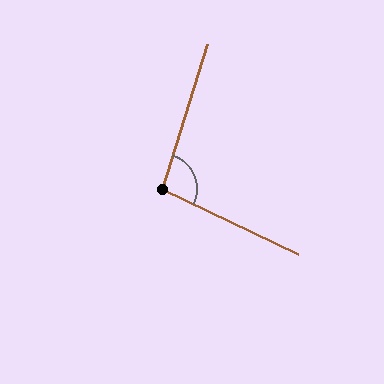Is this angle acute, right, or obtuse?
It is obtuse.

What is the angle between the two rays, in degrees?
Approximately 98 degrees.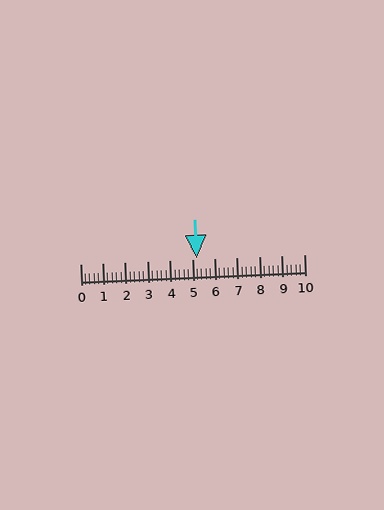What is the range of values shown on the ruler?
The ruler shows values from 0 to 10.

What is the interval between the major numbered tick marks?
The major tick marks are spaced 1 units apart.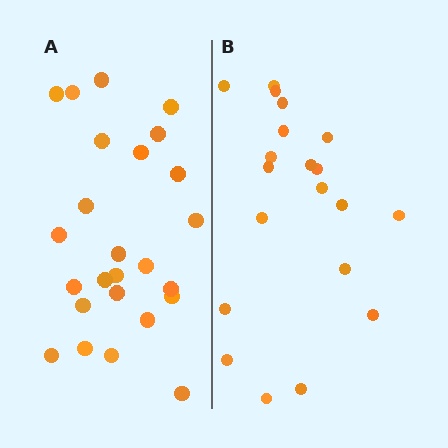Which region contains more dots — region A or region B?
Region A (the left region) has more dots.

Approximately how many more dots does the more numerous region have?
Region A has about 5 more dots than region B.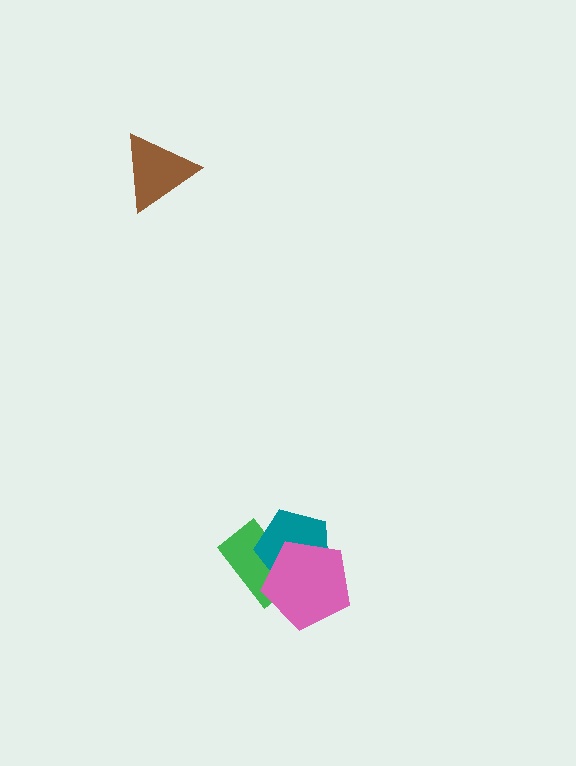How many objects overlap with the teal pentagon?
2 objects overlap with the teal pentagon.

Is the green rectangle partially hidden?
Yes, it is partially covered by another shape.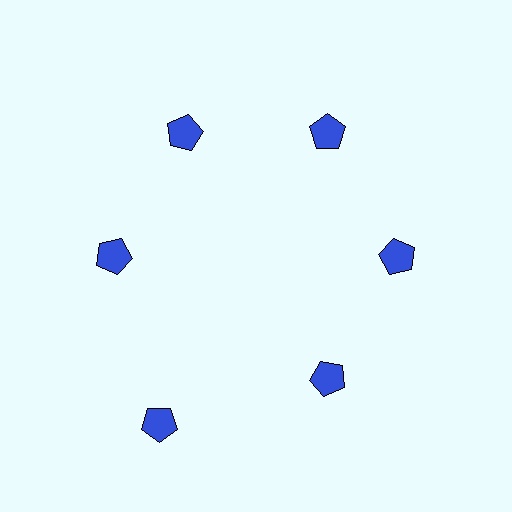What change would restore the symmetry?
The symmetry would be restored by moving it inward, back onto the ring so that all 6 pentagons sit at equal angles and equal distance from the center.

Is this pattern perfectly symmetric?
No. The 6 blue pentagons are arranged in a ring, but one element near the 7 o'clock position is pushed outward from the center, breaking the 6-fold rotational symmetry.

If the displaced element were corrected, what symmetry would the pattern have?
It would have 6-fold rotational symmetry — the pattern would map onto itself every 60 degrees.